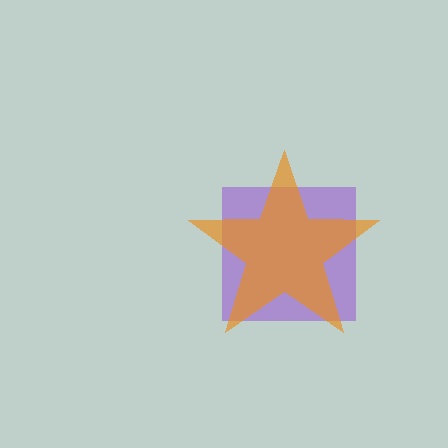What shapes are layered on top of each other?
The layered shapes are: a purple square, an orange star.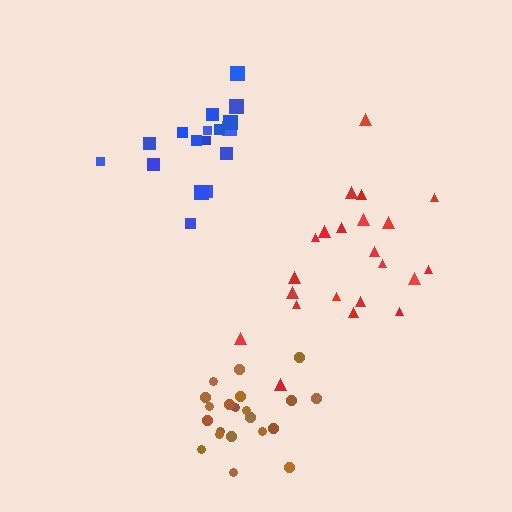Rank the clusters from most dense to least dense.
blue, brown, red.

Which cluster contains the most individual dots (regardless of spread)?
Red (22).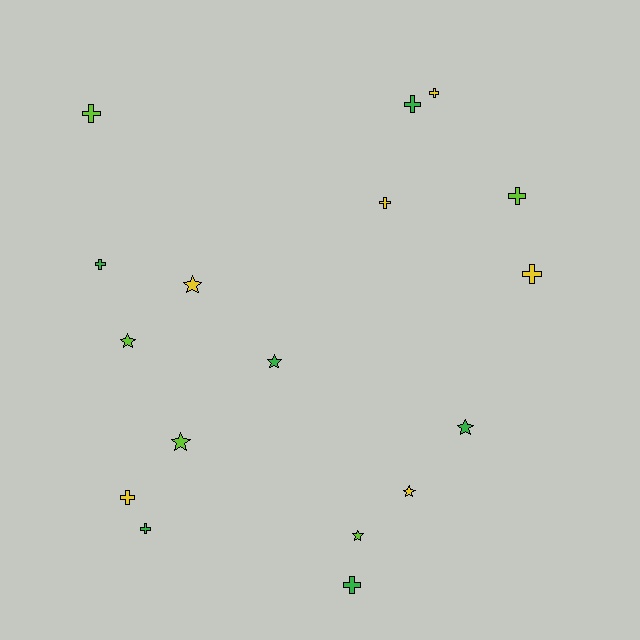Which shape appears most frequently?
Cross, with 10 objects.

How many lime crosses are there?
There are 2 lime crosses.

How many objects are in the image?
There are 17 objects.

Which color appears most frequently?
Green, with 6 objects.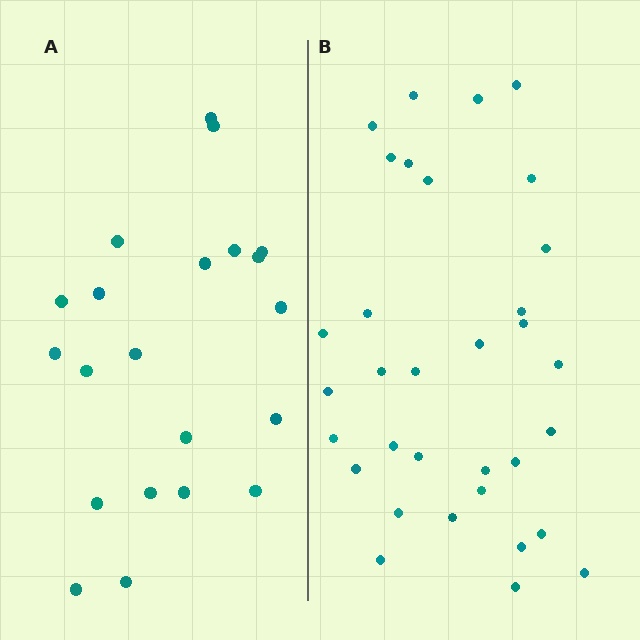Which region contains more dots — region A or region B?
Region B (the right region) has more dots.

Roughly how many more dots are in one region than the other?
Region B has roughly 12 or so more dots than region A.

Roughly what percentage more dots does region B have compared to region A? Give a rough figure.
About 55% more.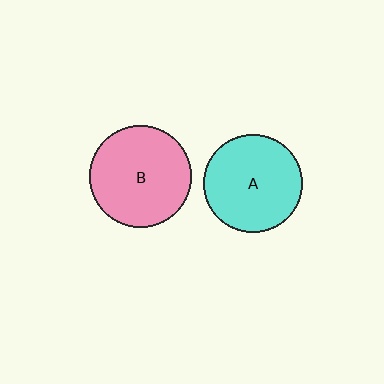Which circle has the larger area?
Circle B (pink).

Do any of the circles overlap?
No, none of the circles overlap.